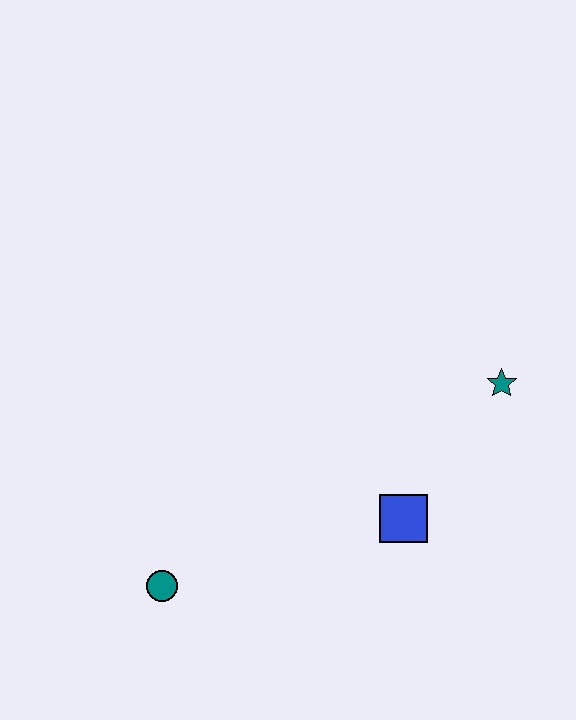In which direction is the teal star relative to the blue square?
The teal star is above the blue square.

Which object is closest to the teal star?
The blue square is closest to the teal star.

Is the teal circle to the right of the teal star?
No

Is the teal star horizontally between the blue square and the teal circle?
No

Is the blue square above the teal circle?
Yes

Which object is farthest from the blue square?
The teal circle is farthest from the blue square.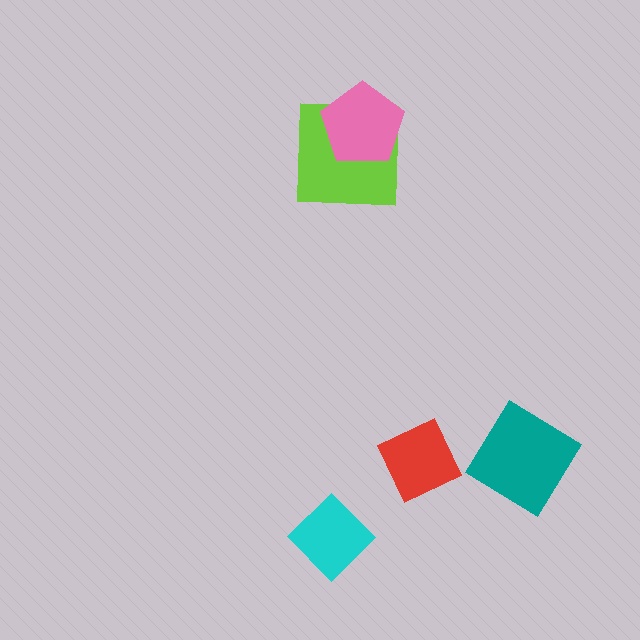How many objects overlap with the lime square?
1 object overlaps with the lime square.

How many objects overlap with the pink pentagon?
1 object overlaps with the pink pentagon.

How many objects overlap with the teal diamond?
0 objects overlap with the teal diamond.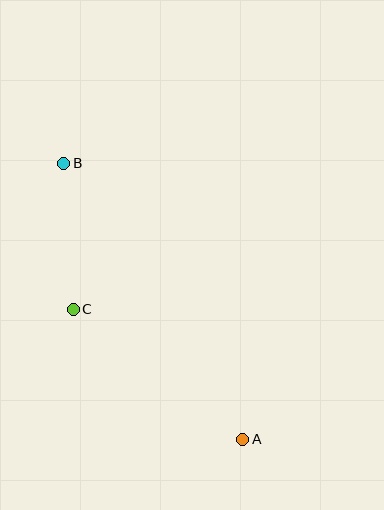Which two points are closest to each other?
Points B and C are closest to each other.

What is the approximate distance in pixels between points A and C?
The distance between A and C is approximately 214 pixels.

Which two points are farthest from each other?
Points A and B are farthest from each other.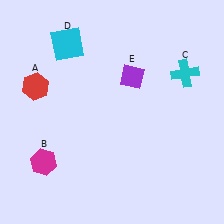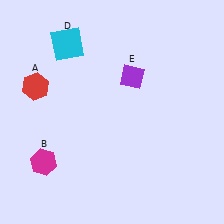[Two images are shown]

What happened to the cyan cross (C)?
The cyan cross (C) was removed in Image 2. It was in the top-right area of Image 1.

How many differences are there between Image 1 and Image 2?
There is 1 difference between the two images.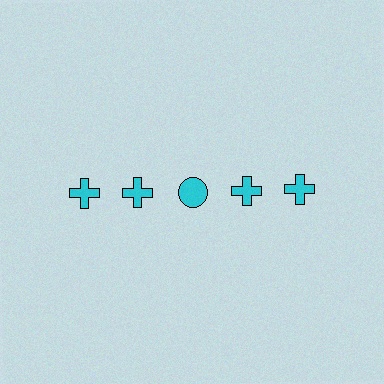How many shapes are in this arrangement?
There are 5 shapes arranged in a grid pattern.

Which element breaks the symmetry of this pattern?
The cyan circle in the top row, center column breaks the symmetry. All other shapes are cyan crosses.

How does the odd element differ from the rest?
It has a different shape: circle instead of cross.